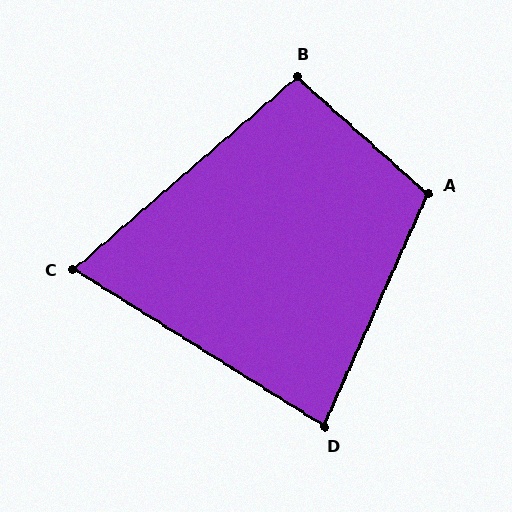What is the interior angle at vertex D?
Approximately 82 degrees (acute).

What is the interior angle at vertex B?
Approximately 98 degrees (obtuse).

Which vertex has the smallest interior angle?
C, at approximately 72 degrees.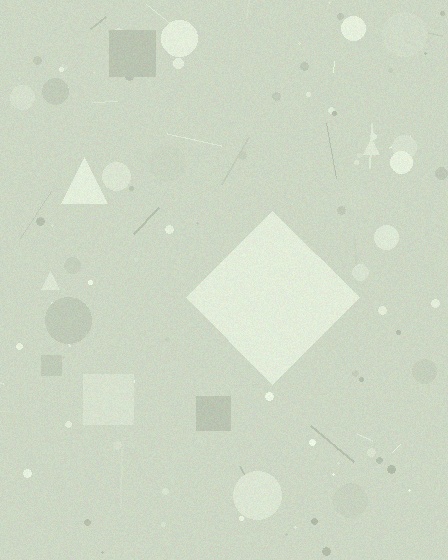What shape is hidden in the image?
A diamond is hidden in the image.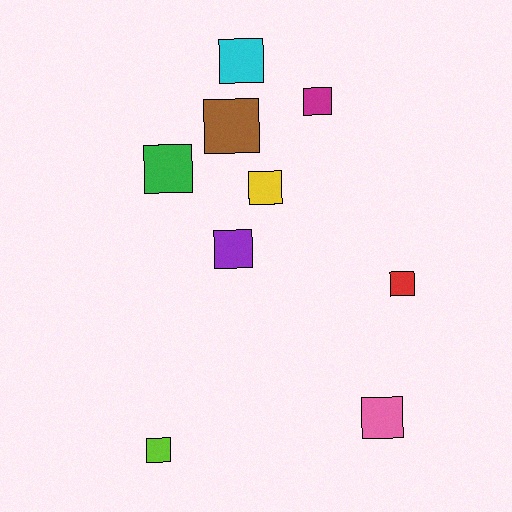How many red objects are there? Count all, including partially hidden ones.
There is 1 red object.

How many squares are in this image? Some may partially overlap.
There are 9 squares.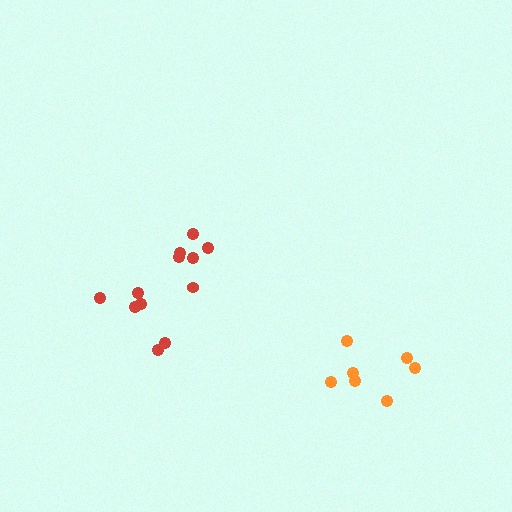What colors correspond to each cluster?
The clusters are colored: orange, red.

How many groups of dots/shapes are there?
There are 2 groups.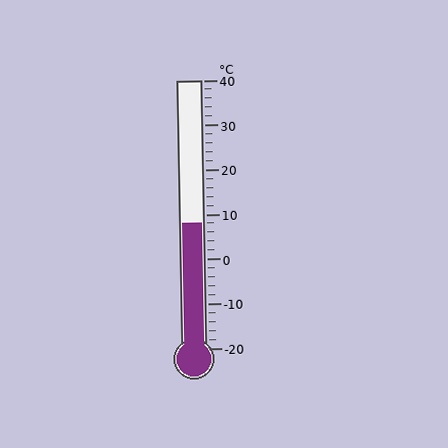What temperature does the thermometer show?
The thermometer shows approximately 8°C.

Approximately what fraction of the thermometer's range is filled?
The thermometer is filled to approximately 45% of its range.